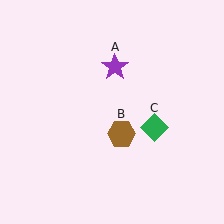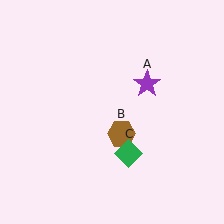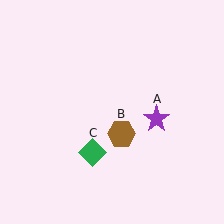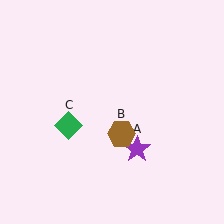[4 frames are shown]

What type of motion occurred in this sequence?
The purple star (object A), green diamond (object C) rotated clockwise around the center of the scene.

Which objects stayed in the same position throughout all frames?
Brown hexagon (object B) remained stationary.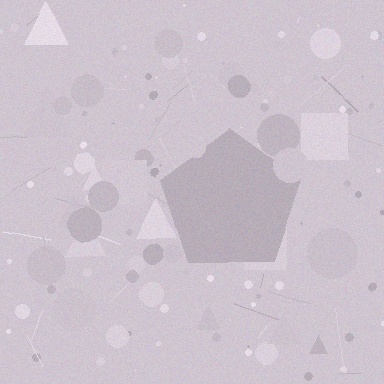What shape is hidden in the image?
A pentagon is hidden in the image.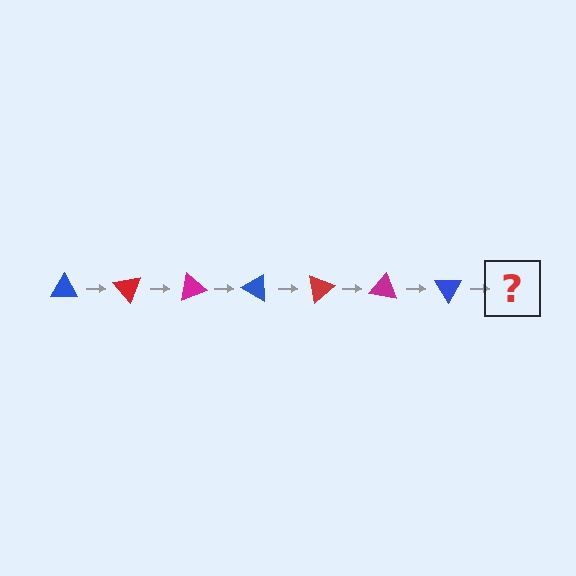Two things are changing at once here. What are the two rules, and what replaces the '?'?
The two rules are that it rotates 50 degrees each step and the color cycles through blue, red, and magenta. The '?' should be a red triangle, rotated 350 degrees from the start.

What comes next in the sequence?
The next element should be a red triangle, rotated 350 degrees from the start.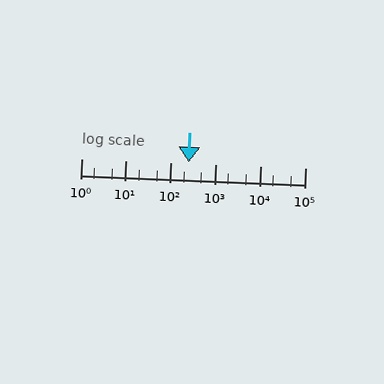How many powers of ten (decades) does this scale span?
The scale spans 5 decades, from 1 to 100000.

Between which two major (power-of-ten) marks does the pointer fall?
The pointer is between 100 and 1000.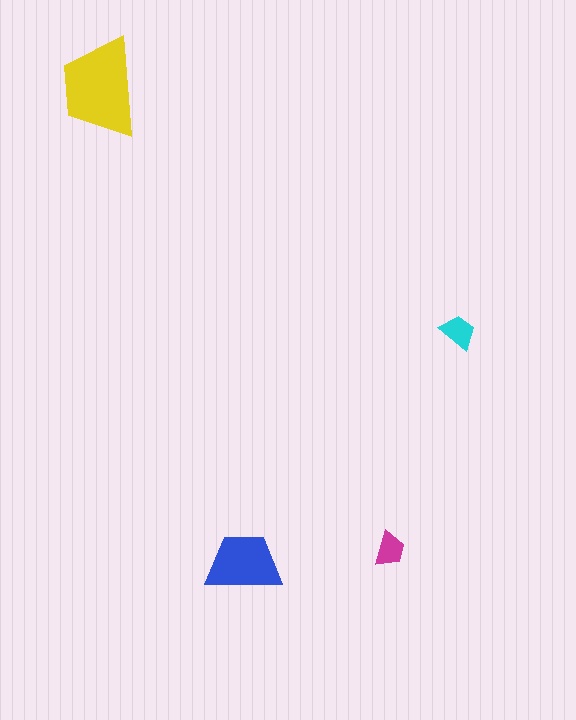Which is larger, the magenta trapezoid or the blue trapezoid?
The blue one.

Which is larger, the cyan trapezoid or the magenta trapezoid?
The cyan one.